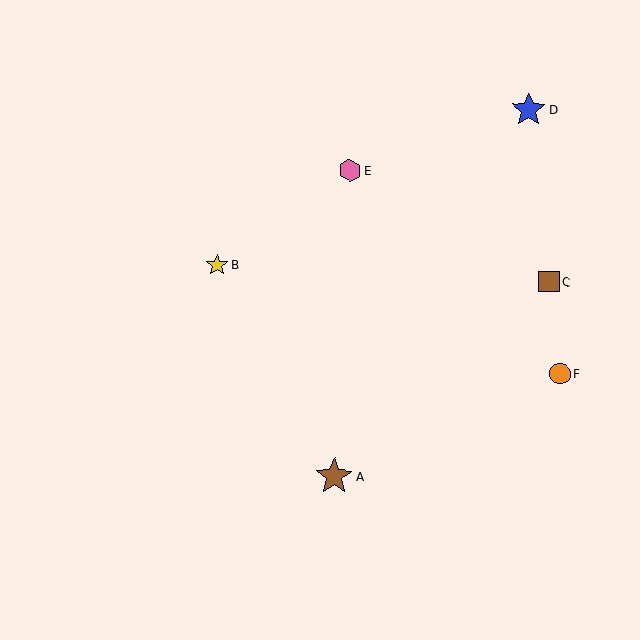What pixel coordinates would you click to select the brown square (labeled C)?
Click at (549, 282) to select the brown square C.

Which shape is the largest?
The brown star (labeled A) is the largest.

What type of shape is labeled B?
Shape B is a yellow star.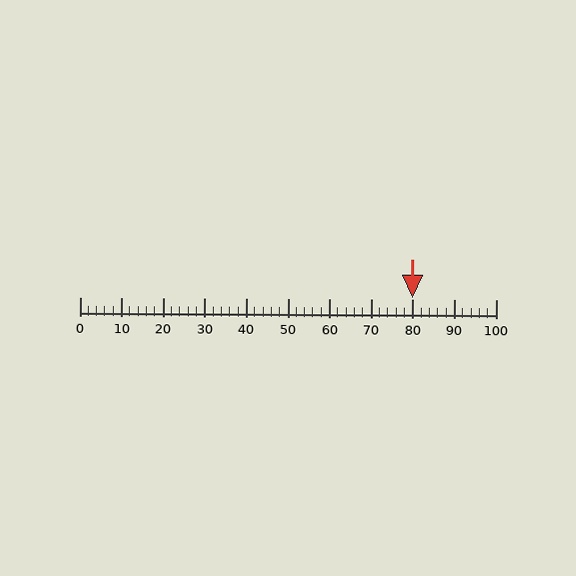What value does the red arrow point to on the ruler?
The red arrow points to approximately 80.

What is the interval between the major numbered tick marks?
The major tick marks are spaced 10 units apart.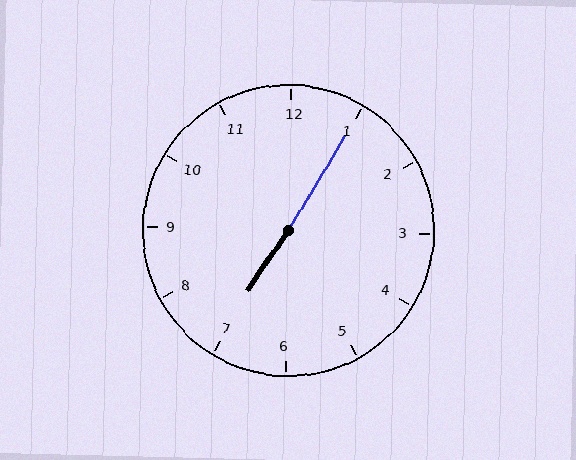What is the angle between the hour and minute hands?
Approximately 178 degrees.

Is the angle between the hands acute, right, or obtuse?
It is obtuse.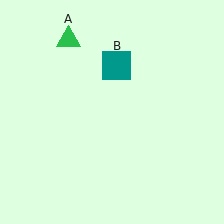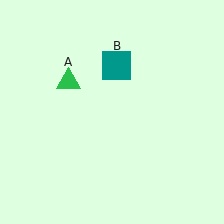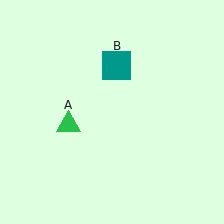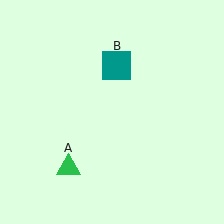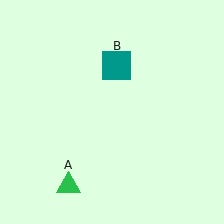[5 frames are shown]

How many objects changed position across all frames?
1 object changed position: green triangle (object A).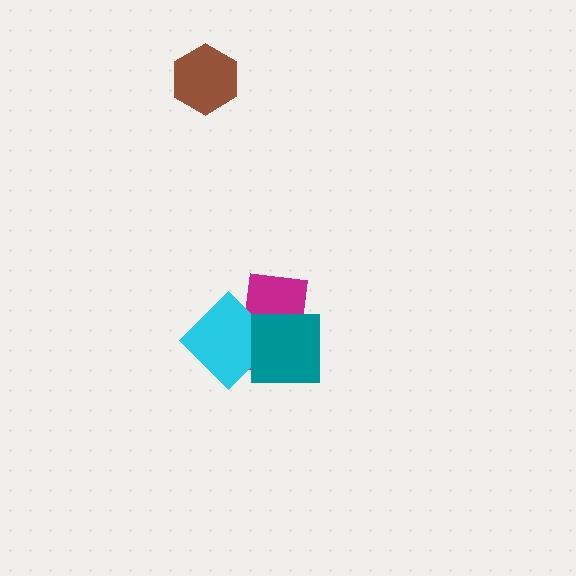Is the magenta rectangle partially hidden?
Yes, it is partially covered by another shape.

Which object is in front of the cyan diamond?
The teal square is in front of the cyan diamond.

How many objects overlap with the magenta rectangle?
2 objects overlap with the magenta rectangle.